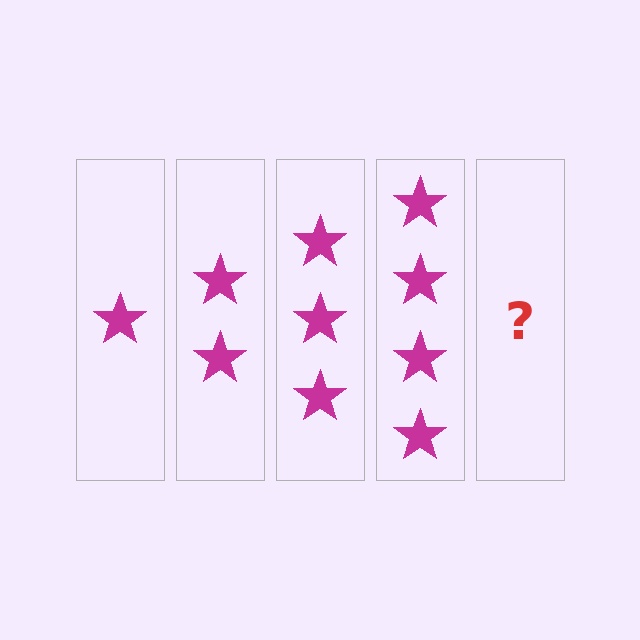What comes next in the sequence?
The next element should be 5 stars.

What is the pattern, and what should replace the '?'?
The pattern is that each step adds one more star. The '?' should be 5 stars.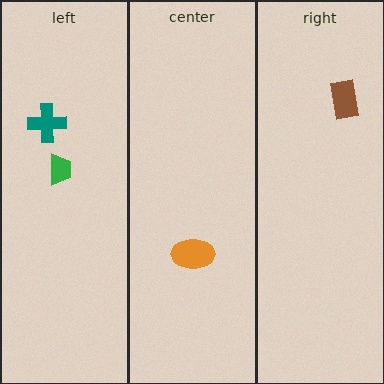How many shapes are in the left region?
2.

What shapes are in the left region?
The teal cross, the green trapezoid.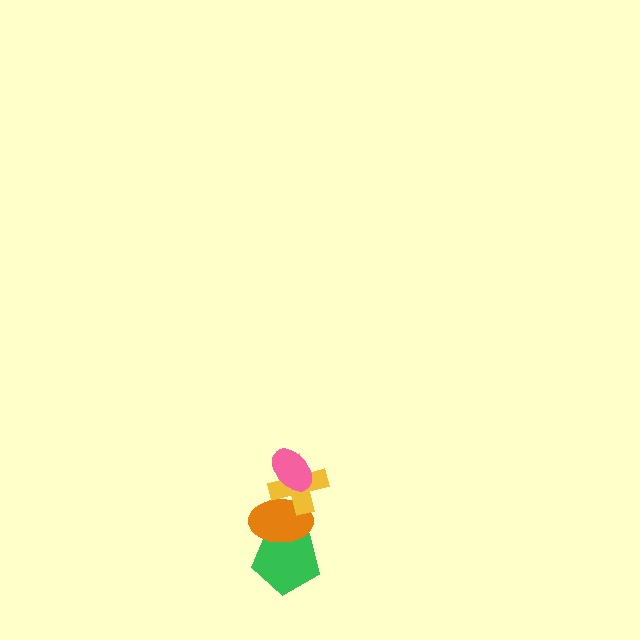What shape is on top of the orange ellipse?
The yellow cross is on top of the orange ellipse.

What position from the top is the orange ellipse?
The orange ellipse is 3rd from the top.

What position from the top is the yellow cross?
The yellow cross is 2nd from the top.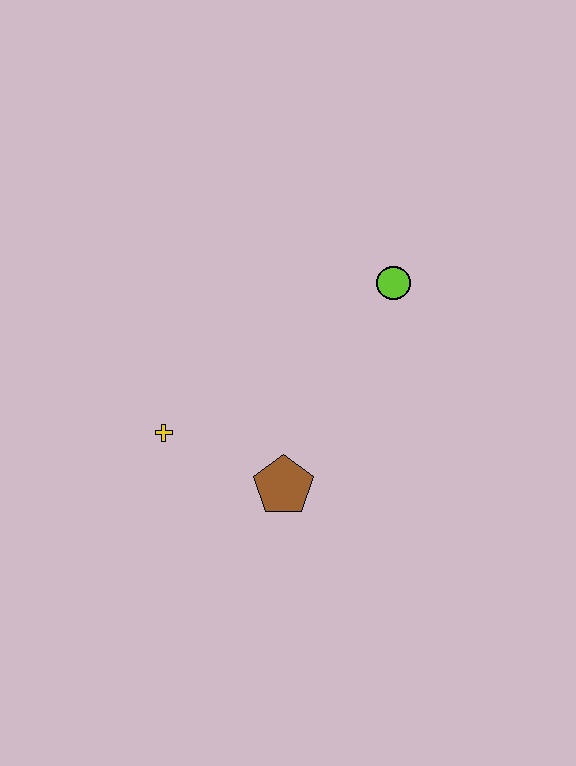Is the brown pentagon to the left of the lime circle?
Yes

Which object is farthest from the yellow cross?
The lime circle is farthest from the yellow cross.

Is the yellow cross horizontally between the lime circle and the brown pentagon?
No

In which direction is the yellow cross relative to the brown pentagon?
The yellow cross is to the left of the brown pentagon.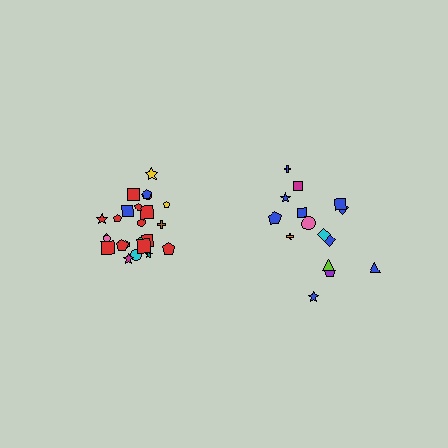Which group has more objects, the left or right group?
The left group.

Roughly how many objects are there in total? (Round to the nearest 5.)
Roughly 40 objects in total.